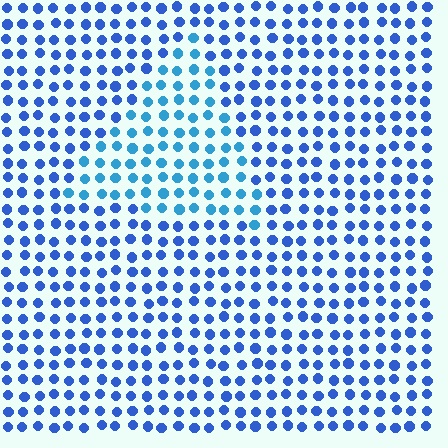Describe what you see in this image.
The image is filled with small blue elements in a uniform arrangement. A triangle-shaped region is visible where the elements are tinted to a slightly different hue, forming a subtle color boundary.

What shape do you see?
I see a triangle.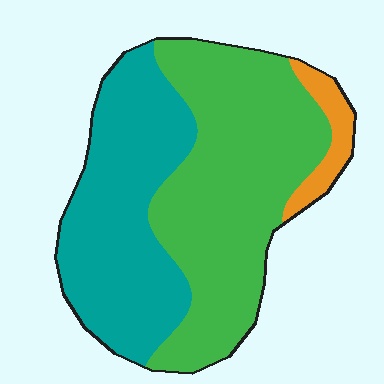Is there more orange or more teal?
Teal.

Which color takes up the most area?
Green, at roughly 55%.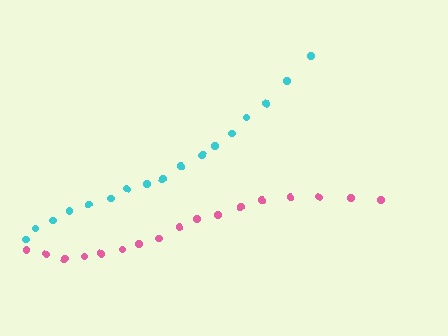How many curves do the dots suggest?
There are 2 distinct paths.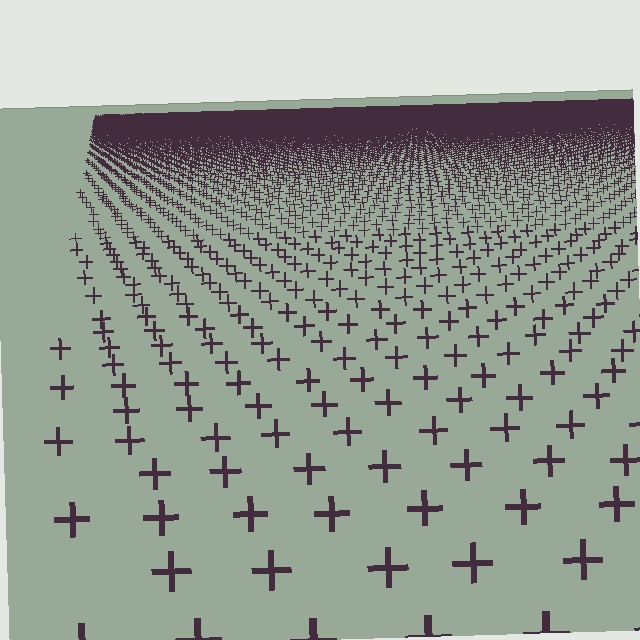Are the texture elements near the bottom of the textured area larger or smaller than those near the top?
Larger. Near the bottom, elements are closer to the viewer and appear at a bigger on-screen size.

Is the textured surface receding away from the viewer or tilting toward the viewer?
The surface is receding away from the viewer. Texture elements get smaller and denser toward the top.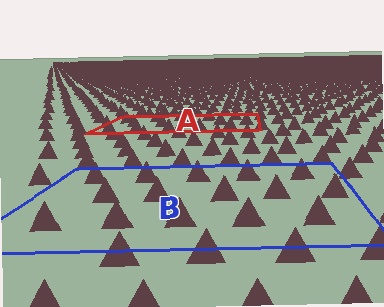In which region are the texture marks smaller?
The texture marks are smaller in region A, because it is farther away.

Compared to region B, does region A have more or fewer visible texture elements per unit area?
Region A has more texture elements per unit area — they are packed more densely because it is farther away.